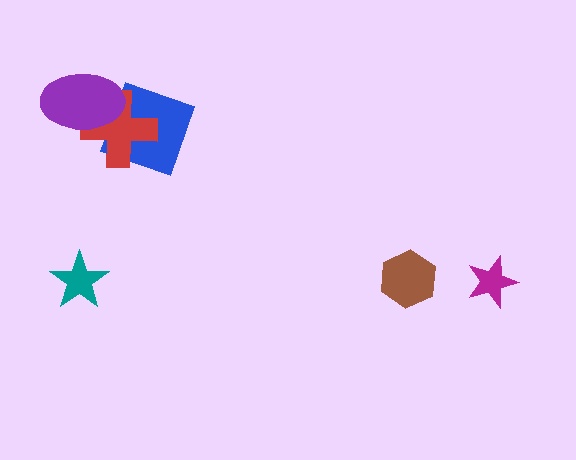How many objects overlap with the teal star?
0 objects overlap with the teal star.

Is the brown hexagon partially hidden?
No, no other shape covers it.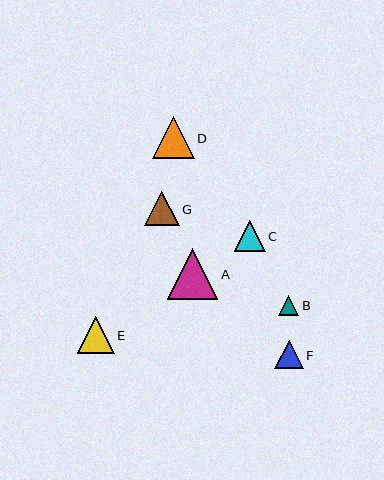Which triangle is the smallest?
Triangle B is the smallest with a size of approximately 20 pixels.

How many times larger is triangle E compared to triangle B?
Triangle E is approximately 1.8 times the size of triangle B.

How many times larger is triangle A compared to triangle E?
Triangle A is approximately 1.4 times the size of triangle E.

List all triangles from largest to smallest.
From largest to smallest: A, D, E, G, C, F, B.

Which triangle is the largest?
Triangle A is the largest with a size of approximately 51 pixels.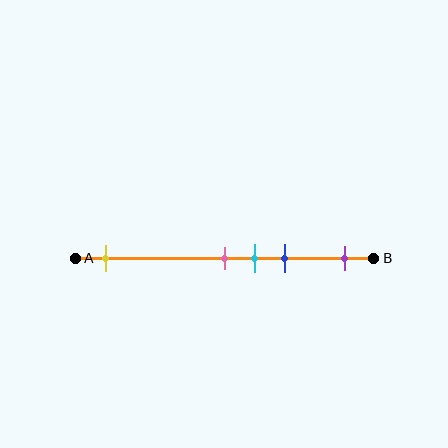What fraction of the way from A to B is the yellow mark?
The yellow mark is approximately 10% (0.1) of the way from A to B.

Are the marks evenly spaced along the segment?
No, the marks are not evenly spaced.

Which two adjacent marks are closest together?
The pink and cyan marks are the closest adjacent pair.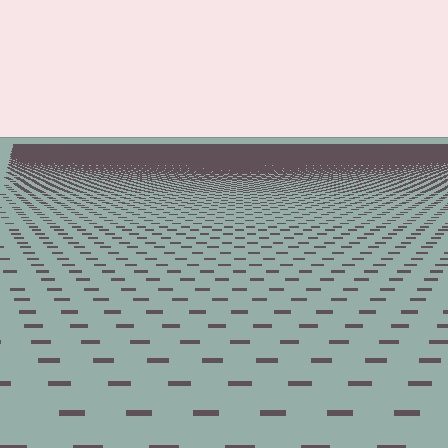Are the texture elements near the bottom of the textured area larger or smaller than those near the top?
Larger. Near the bottom, elements are closer to the viewer and appear at a bigger on-screen size.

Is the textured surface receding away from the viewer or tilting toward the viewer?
The surface is receding away from the viewer. Texture elements get smaller and denser toward the top.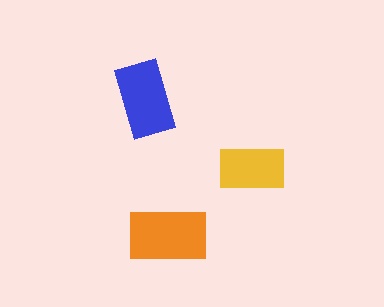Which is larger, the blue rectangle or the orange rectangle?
The orange one.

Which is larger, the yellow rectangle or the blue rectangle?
The blue one.